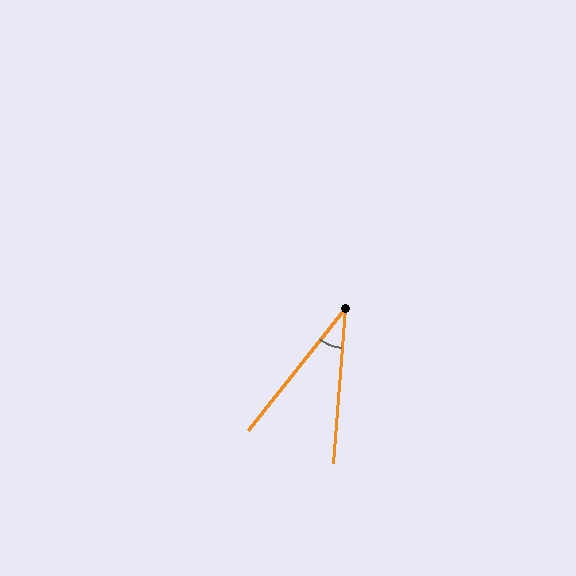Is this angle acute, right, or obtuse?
It is acute.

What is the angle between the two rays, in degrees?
Approximately 34 degrees.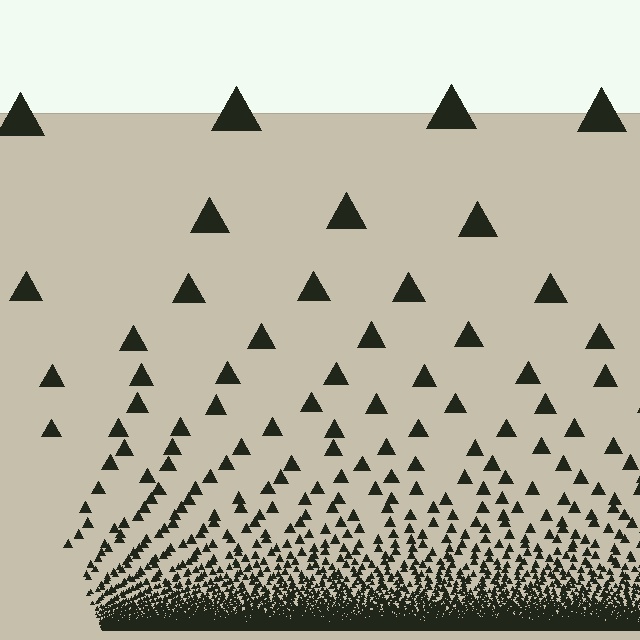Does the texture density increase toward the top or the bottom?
Density increases toward the bottom.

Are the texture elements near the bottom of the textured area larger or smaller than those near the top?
Smaller. The gradient is inverted — elements near the bottom are smaller and denser.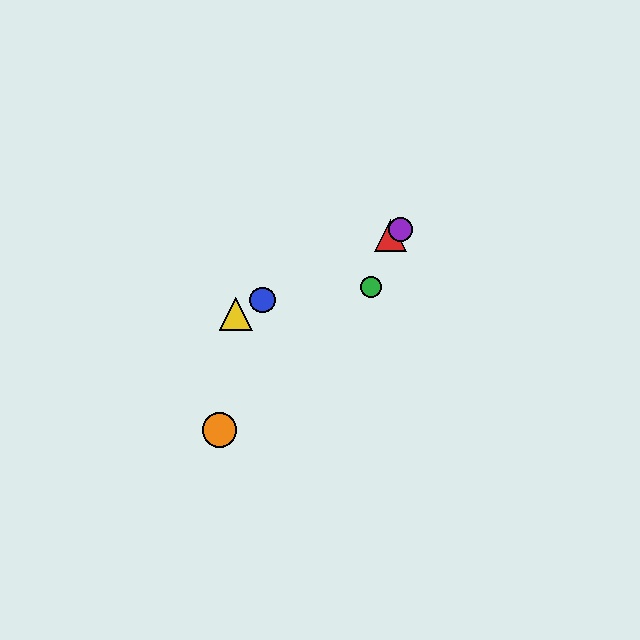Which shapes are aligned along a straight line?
The red triangle, the blue circle, the yellow triangle, the purple circle are aligned along a straight line.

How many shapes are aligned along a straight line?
4 shapes (the red triangle, the blue circle, the yellow triangle, the purple circle) are aligned along a straight line.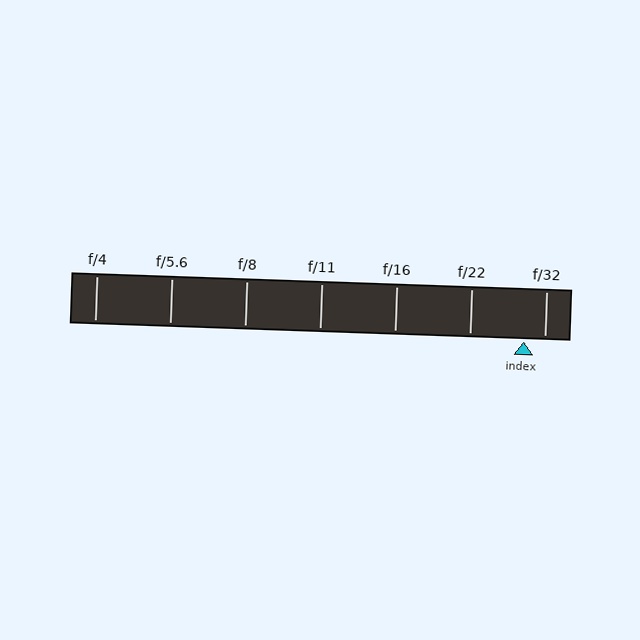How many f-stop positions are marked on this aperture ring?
There are 7 f-stop positions marked.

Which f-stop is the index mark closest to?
The index mark is closest to f/32.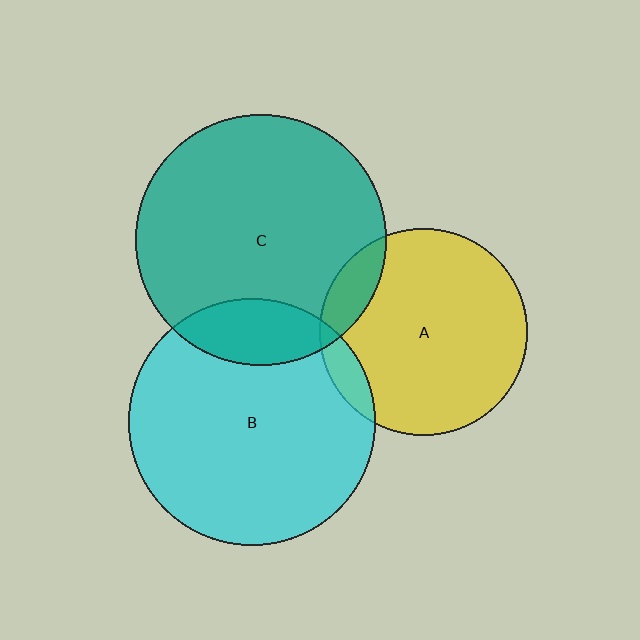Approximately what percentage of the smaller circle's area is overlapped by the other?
Approximately 10%.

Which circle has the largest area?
Circle C (teal).